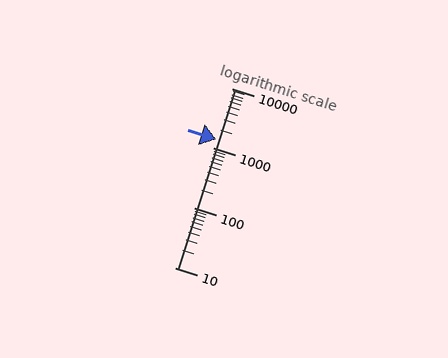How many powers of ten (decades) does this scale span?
The scale spans 3 decades, from 10 to 10000.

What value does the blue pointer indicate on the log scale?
The pointer indicates approximately 1400.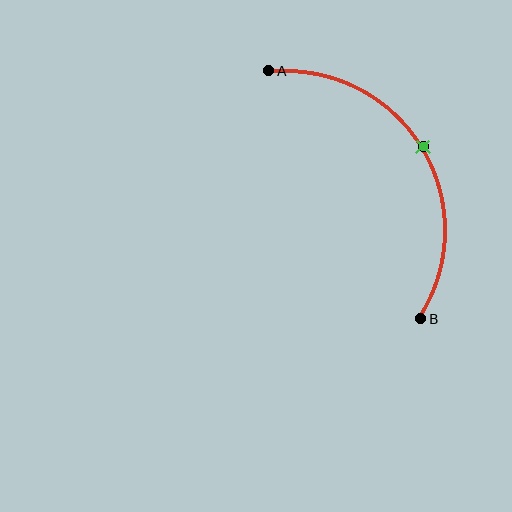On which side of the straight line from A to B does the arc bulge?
The arc bulges to the right of the straight line connecting A and B.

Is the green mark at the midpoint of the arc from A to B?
Yes. The green mark lies on the arc at equal arc-length from both A and B — it is the arc midpoint.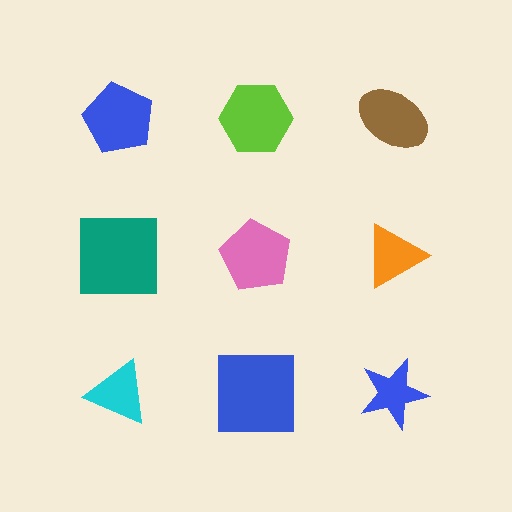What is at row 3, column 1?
A cyan triangle.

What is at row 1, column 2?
A lime hexagon.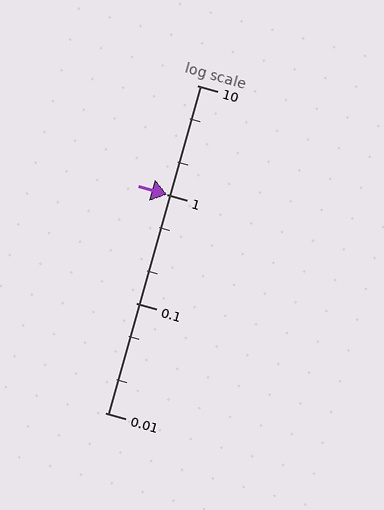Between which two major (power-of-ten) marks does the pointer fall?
The pointer is between 1 and 10.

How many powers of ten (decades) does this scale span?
The scale spans 3 decades, from 0.01 to 10.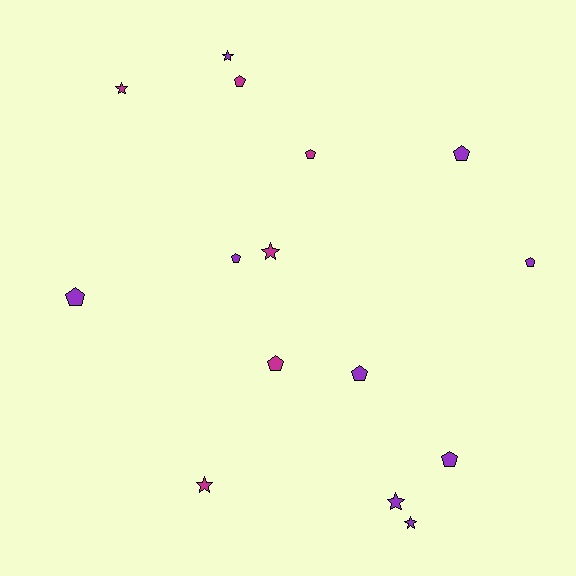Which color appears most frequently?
Purple, with 9 objects.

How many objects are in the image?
There are 15 objects.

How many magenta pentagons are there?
There are 3 magenta pentagons.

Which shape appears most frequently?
Pentagon, with 9 objects.